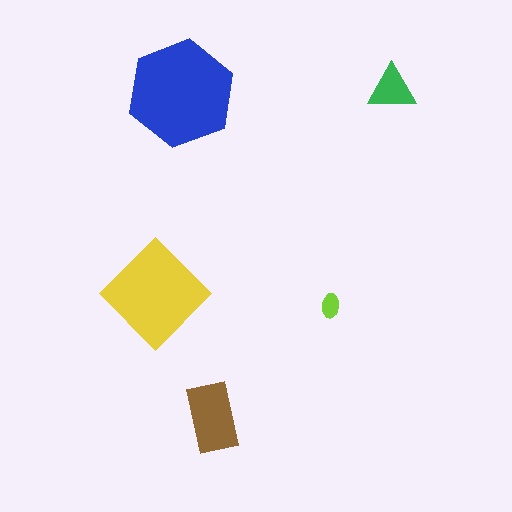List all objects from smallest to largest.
The lime ellipse, the green triangle, the brown rectangle, the yellow diamond, the blue hexagon.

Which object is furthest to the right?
The green triangle is rightmost.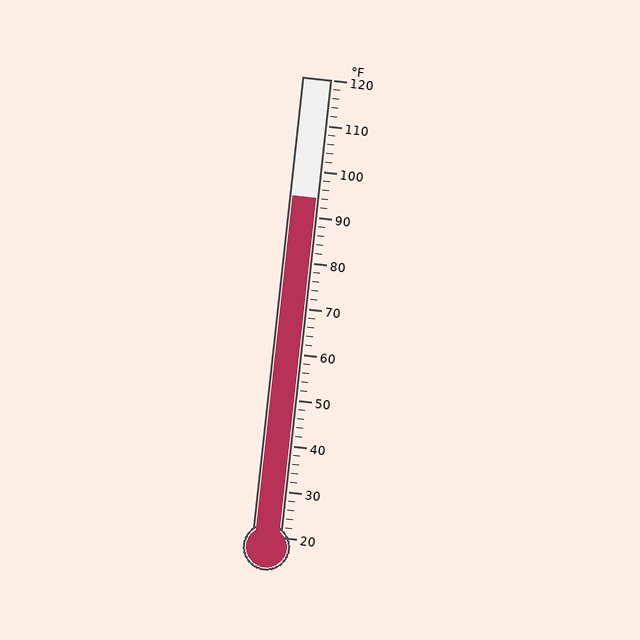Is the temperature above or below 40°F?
The temperature is above 40°F.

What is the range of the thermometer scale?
The thermometer scale ranges from 20°F to 120°F.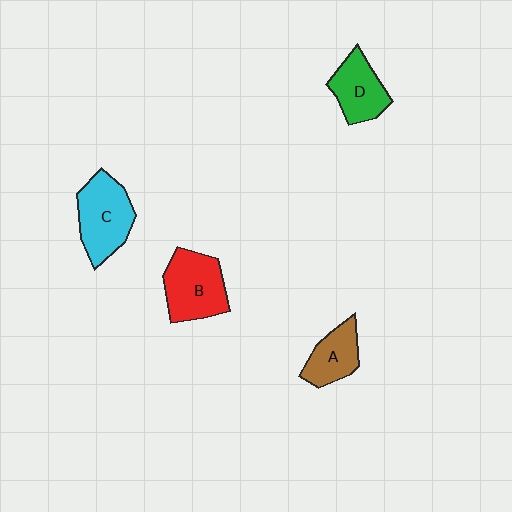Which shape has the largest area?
Shape C (cyan).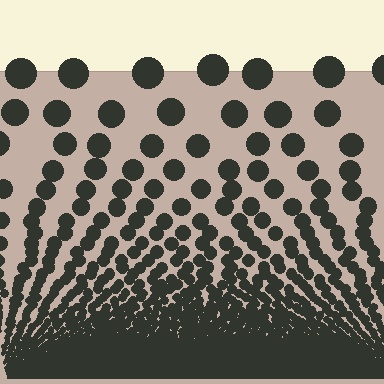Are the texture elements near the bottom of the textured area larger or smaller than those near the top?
Smaller. The gradient is inverted — elements near the bottom are smaller and denser.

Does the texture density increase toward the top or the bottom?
Density increases toward the bottom.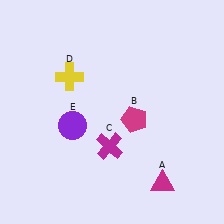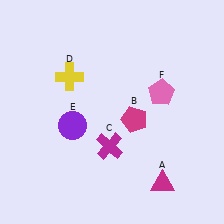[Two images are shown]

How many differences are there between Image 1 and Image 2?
There is 1 difference between the two images.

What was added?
A pink pentagon (F) was added in Image 2.